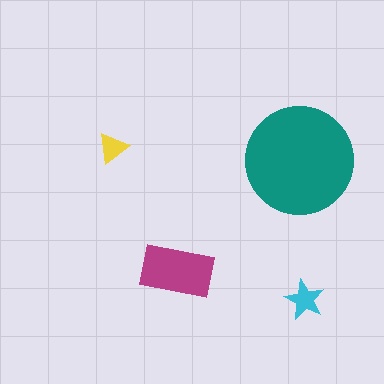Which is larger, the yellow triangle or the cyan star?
The cyan star.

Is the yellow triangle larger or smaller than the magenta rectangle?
Smaller.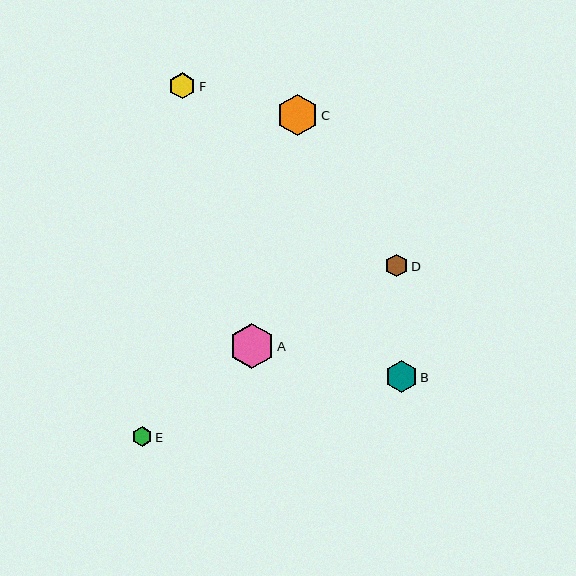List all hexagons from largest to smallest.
From largest to smallest: A, C, B, F, D, E.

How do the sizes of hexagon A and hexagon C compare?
Hexagon A and hexagon C are approximately the same size.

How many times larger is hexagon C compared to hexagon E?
Hexagon C is approximately 2.1 times the size of hexagon E.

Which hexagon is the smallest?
Hexagon E is the smallest with a size of approximately 20 pixels.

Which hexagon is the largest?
Hexagon A is the largest with a size of approximately 45 pixels.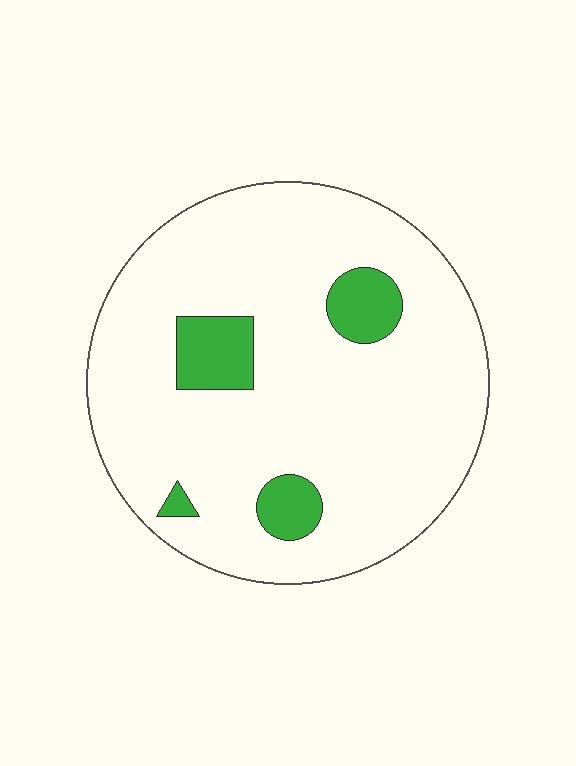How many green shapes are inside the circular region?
4.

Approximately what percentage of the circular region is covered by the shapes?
Approximately 10%.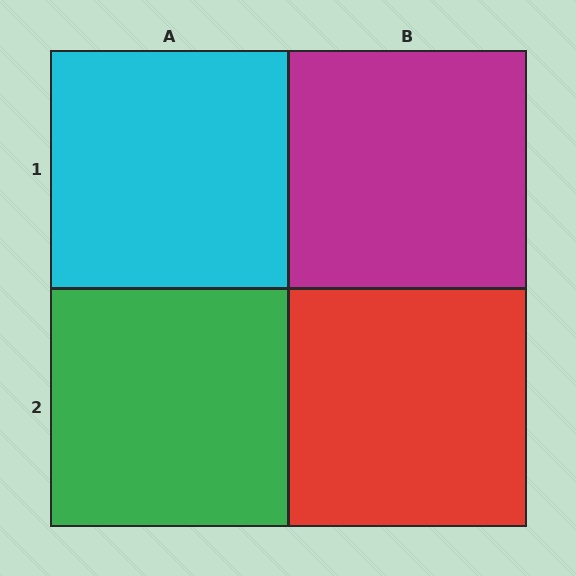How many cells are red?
1 cell is red.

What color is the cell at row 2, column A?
Green.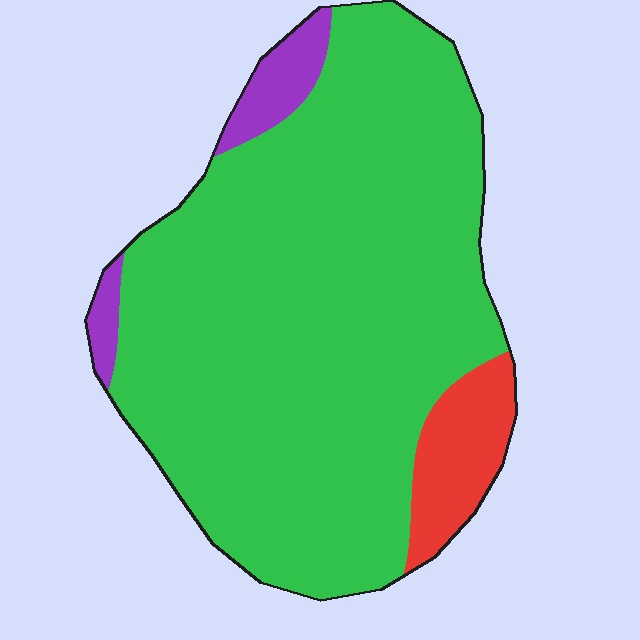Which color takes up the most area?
Green, at roughly 85%.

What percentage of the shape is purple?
Purple takes up less than a quarter of the shape.